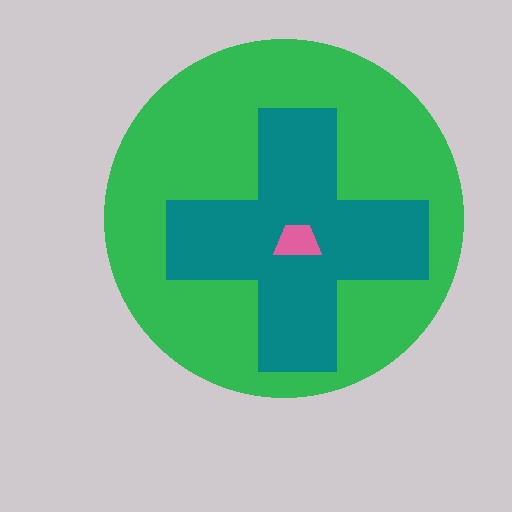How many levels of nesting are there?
3.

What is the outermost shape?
The green circle.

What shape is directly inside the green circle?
The teal cross.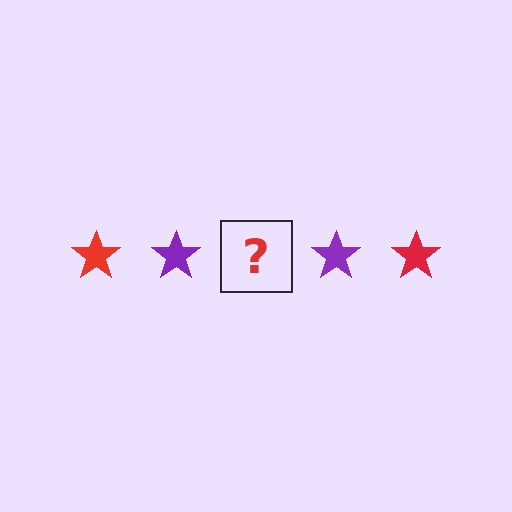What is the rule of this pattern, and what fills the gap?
The rule is that the pattern cycles through red, purple stars. The gap should be filled with a red star.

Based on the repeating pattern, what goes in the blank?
The blank should be a red star.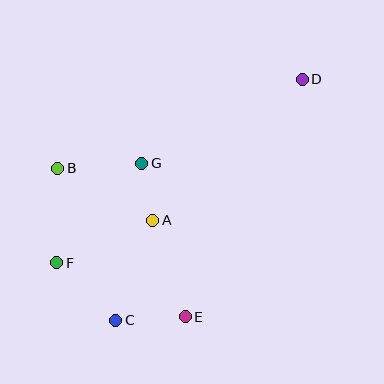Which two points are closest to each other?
Points A and G are closest to each other.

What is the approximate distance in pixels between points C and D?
The distance between C and D is approximately 305 pixels.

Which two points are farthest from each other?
Points D and F are farthest from each other.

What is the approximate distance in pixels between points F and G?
The distance between F and G is approximately 131 pixels.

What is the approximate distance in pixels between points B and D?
The distance between B and D is approximately 260 pixels.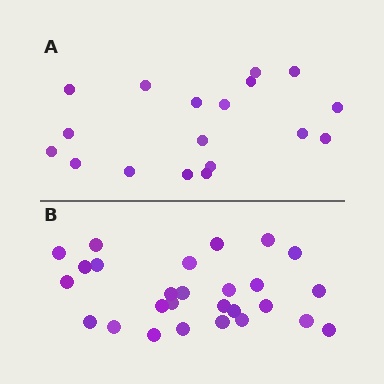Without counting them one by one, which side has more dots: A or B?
Region B (the bottom region) has more dots.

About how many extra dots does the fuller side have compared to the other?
Region B has roughly 8 or so more dots than region A.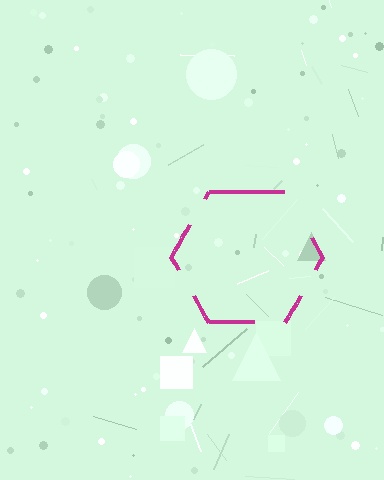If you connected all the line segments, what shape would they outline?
They would outline a hexagon.